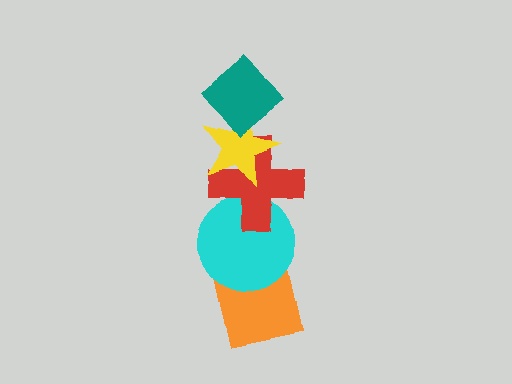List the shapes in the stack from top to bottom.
From top to bottom: the teal diamond, the yellow star, the red cross, the cyan circle, the orange square.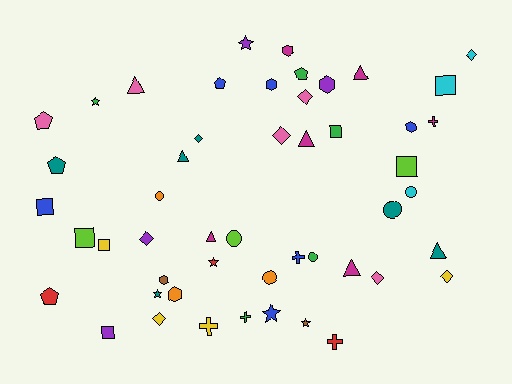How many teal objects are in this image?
There are 6 teal objects.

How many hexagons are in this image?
There are 6 hexagons.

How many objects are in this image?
There are 50 objects.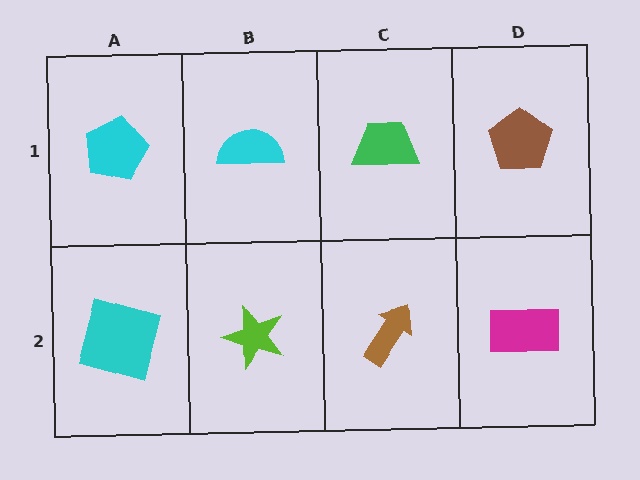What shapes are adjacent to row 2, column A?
A cyan pentagon (row 1, column A), a lime star (row 2, column B).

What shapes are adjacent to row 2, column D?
A brown pentagon (row 1, column D), a brown arrow (row 2, column C).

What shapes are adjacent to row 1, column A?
A cyan square (row 2, column A), a cyan semicircle (row 1, column B).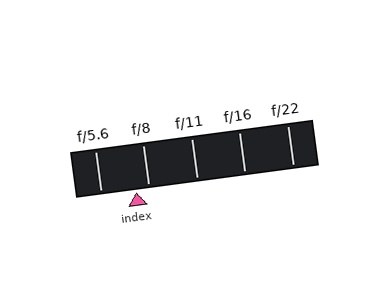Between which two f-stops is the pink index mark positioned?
The index mark is between f/5.6 and f/8.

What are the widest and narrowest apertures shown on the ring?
The widest aperture shown is f/5.6 and the narrowest is f/22.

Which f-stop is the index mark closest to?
The index mark is closest to f/8.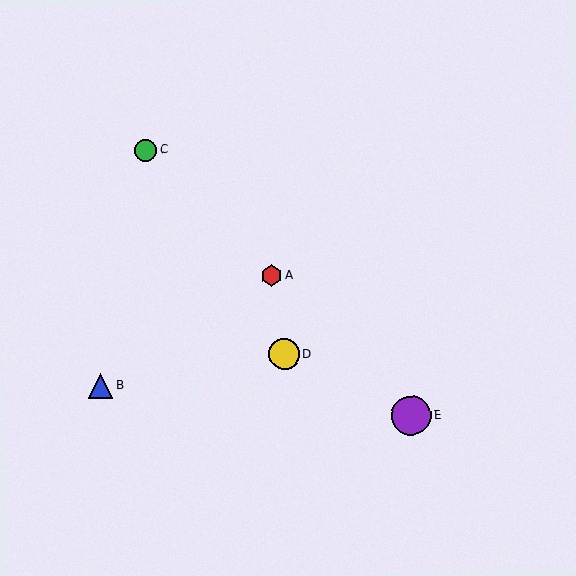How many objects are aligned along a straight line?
3 objects (A, C, E) are aligned along a straight line.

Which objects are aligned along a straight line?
Objects A, C, E are aligned along a straight line.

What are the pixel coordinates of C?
Object C is at (146, 150).